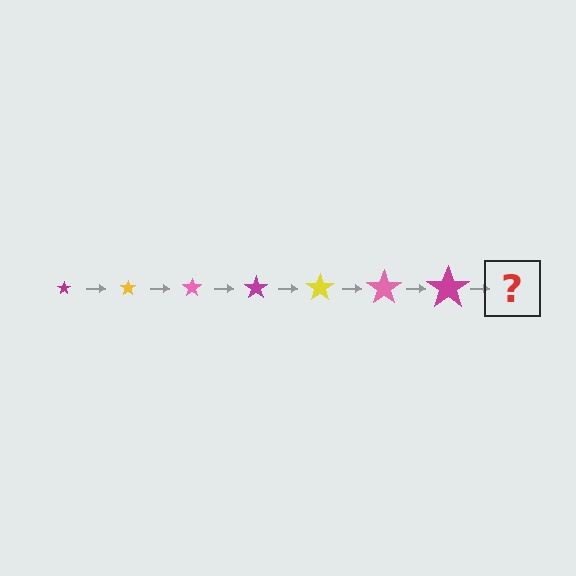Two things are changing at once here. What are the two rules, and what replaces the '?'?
The two rules are that the star grows larger each step and the color cycles through magenta, yellow, and pink. The '?' should be a yellow star, larger than the previous one.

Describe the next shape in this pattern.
It should be a yellow star, larger than the previous one.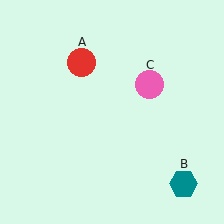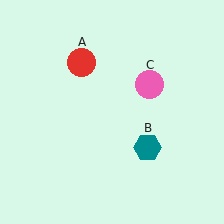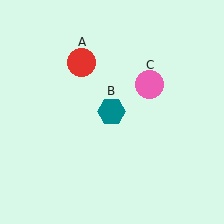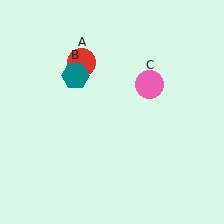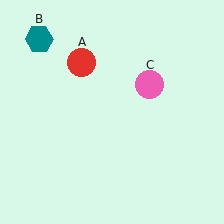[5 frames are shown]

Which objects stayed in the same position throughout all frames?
Red circle (object A) and pink circle (object C) remained stationary.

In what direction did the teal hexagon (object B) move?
The teal hexagon (object B) moved up and to the left.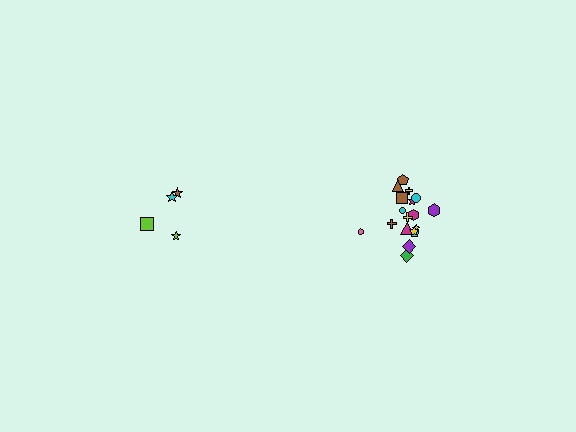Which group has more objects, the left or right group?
The right group.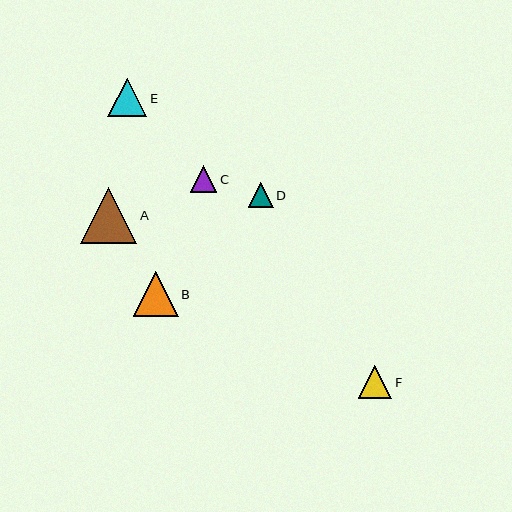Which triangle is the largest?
Triangle A is the largest with a size of approximately 56 pixels.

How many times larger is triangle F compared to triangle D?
Triangle F is approximately 1.3 times the size of triangle D.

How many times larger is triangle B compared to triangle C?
Triangle B is approximately 1.7 times the size of triangle C.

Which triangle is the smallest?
Triangle D is the smallest with a size of approximately 25 pixels.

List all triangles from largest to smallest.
From largest to smallest: A, B, E, F, C, D.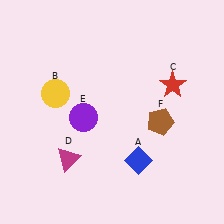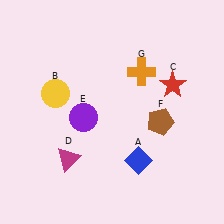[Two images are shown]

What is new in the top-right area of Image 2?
An orange cross (G) was added in the top-right area of Image 2.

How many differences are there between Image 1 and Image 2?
There is 1 difference between the two images.